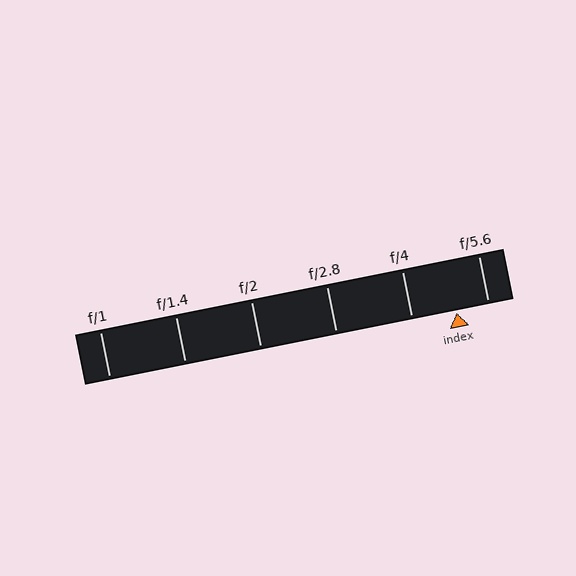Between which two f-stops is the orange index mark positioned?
The index mark is between f/4 and f/5.6.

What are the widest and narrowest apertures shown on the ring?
The widest aperture shown is f/1 and the narrowest is f/5.6.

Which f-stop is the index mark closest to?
The index mark is closest to f/5.6.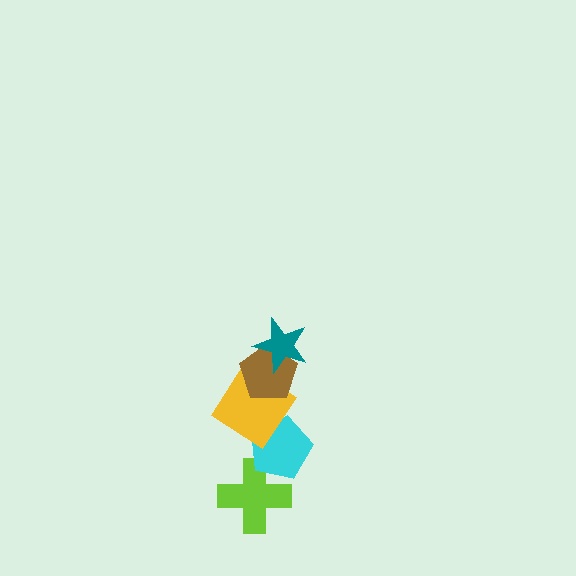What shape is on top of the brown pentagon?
The teal star is on top of the brown pentagon.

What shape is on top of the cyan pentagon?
The yellow diamond is on top of the cyan pentagon.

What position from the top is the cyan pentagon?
The cyan pentagon is 4th from the top.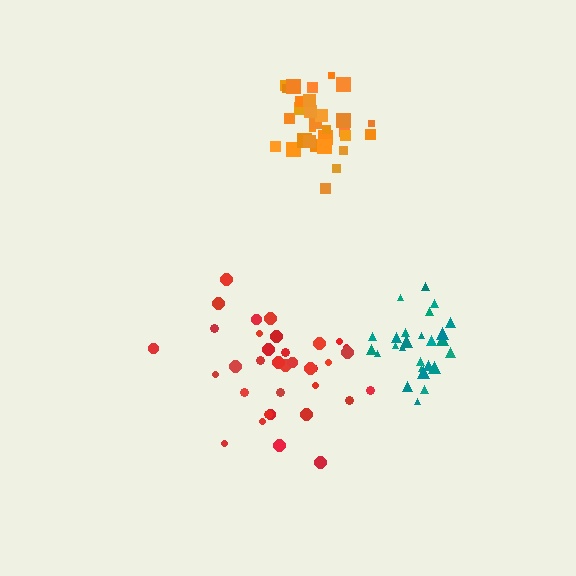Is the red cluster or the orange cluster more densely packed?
Orange.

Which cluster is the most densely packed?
Orange.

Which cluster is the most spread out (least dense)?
Red.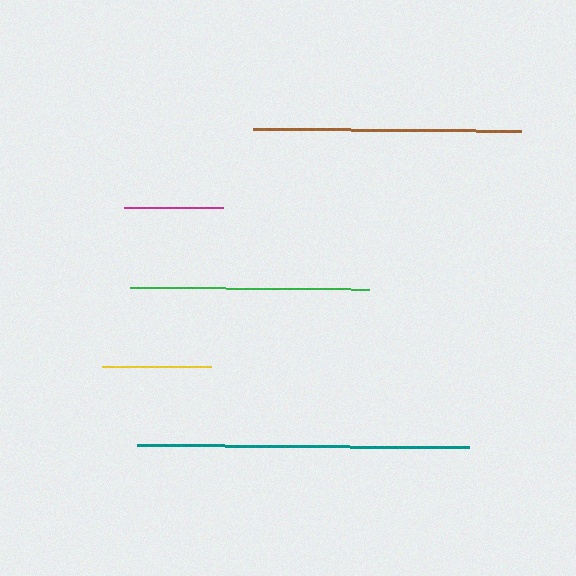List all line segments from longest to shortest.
From longest to shortest: teal, brown, green, yellow, magenta.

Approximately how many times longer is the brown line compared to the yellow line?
The brown line is approximately 2.5 times the length of the yellow line.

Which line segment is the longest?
The teal line is the longest at approximately 332 pixels.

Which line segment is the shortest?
The magenta line is the shortest at approximately 99 pixels.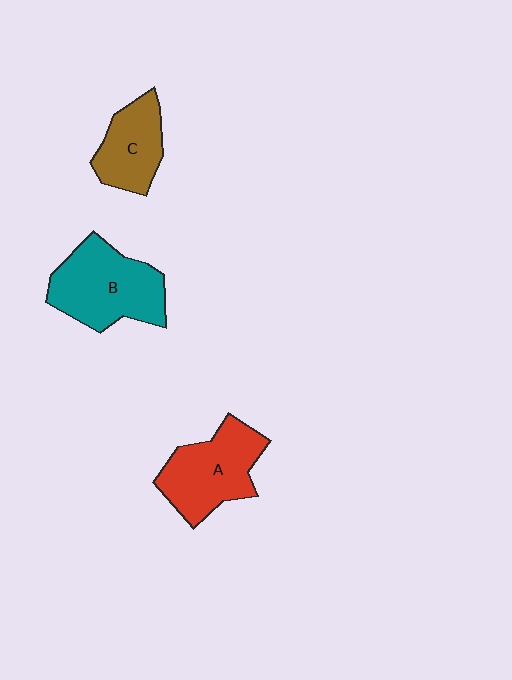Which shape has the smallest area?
Shape C (brown).